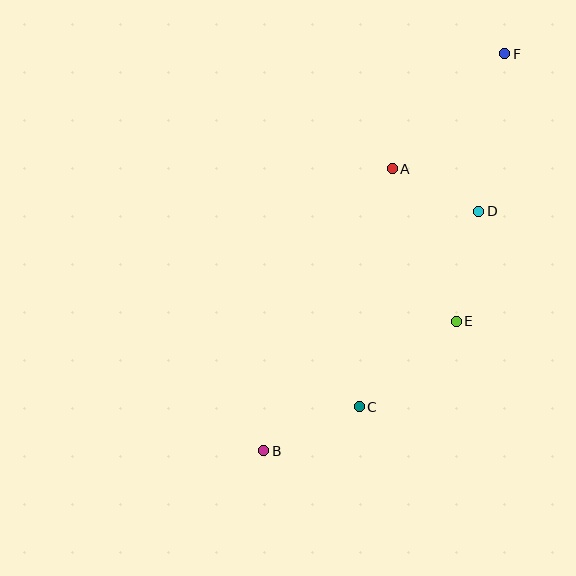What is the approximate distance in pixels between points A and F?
The distance between A and F is approximately 161 pixels.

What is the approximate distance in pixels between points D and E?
The distance between D and E is approximately 112 pixels.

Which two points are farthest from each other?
Points B and F are farthest from each other.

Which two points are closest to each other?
Points A and D are closest to each other.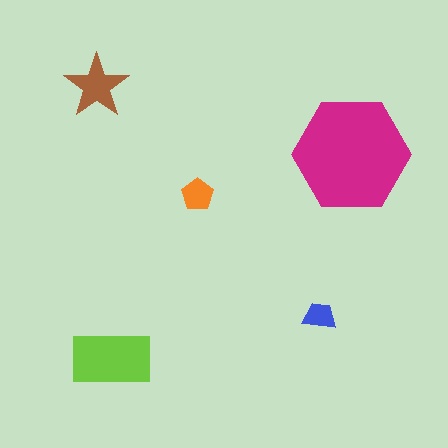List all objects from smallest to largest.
The blue trapezoid, the orange pentagon, the brown star, the lime rectangle, the magenta hexagon.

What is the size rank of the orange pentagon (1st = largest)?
4th.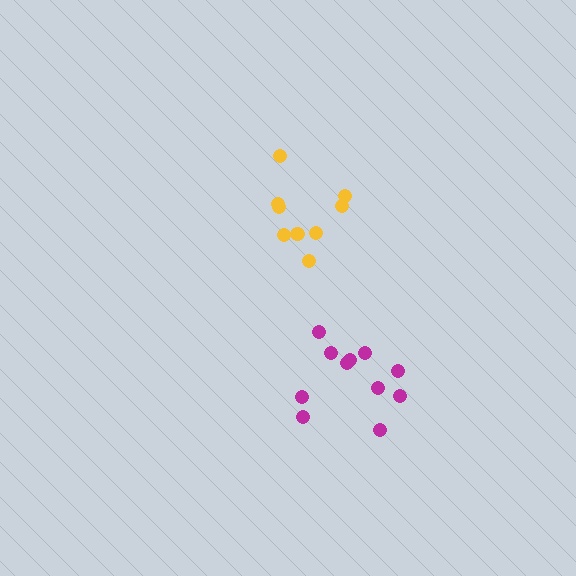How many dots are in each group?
Group 1: 11 dots, Group 2: 9 dots (20 total).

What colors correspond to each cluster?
The clusters are colored: magenta, yellow.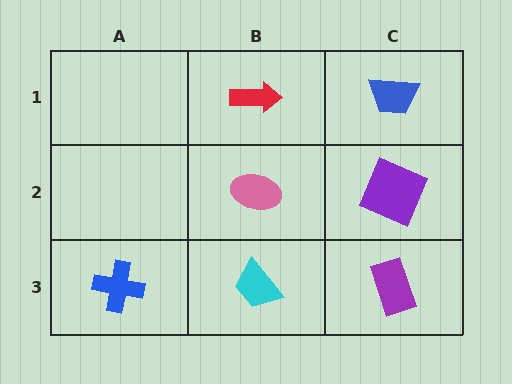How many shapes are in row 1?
2 shapes.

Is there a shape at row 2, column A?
No, that cell is empty.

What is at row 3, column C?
A purple rectangle.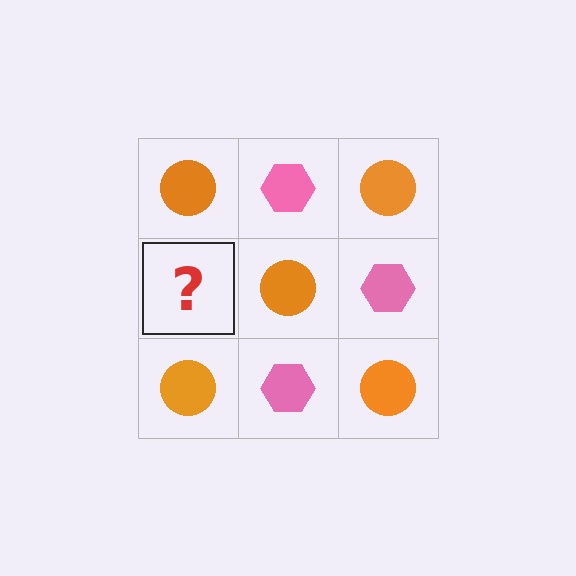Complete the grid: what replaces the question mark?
The question mark should be replaced with a pink hexagon.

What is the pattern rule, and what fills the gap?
The rule is that it alternates orange circle and pink hexagon in a checkerboard pattern. The gap should be filled with a pink hexagon.